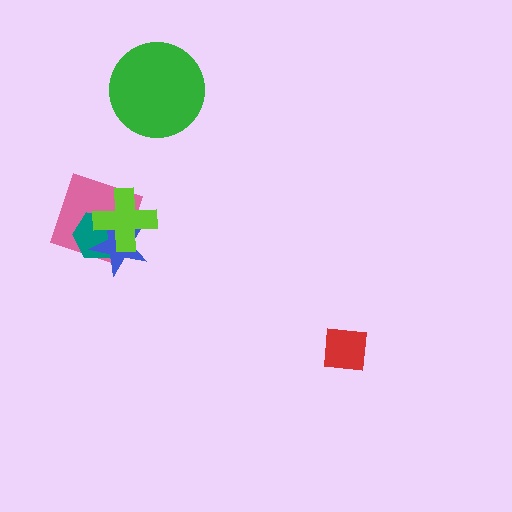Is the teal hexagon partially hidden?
Yes, it is partially covered by another shape.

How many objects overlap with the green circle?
0 objects overlap with the green circle.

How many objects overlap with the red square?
0 objects overlap with the red square.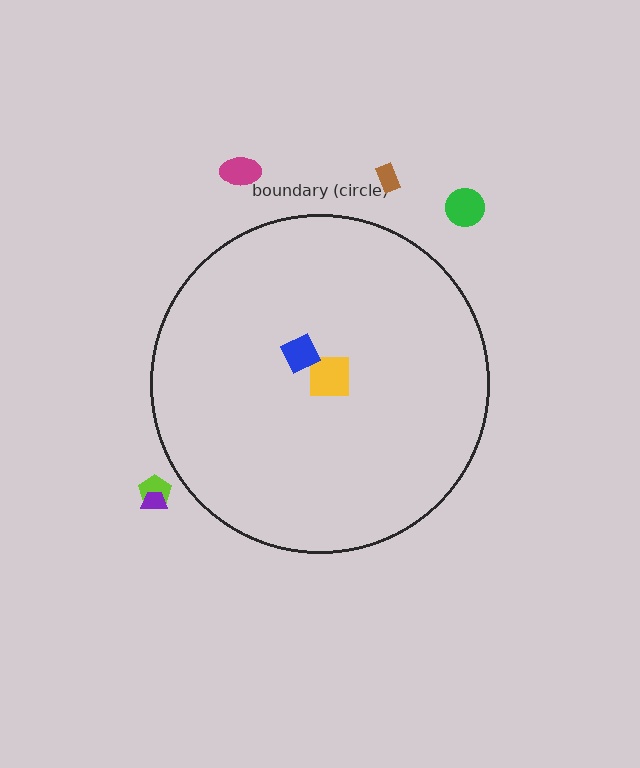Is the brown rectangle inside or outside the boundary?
Outside.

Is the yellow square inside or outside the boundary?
Inside.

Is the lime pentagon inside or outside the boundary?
Outside.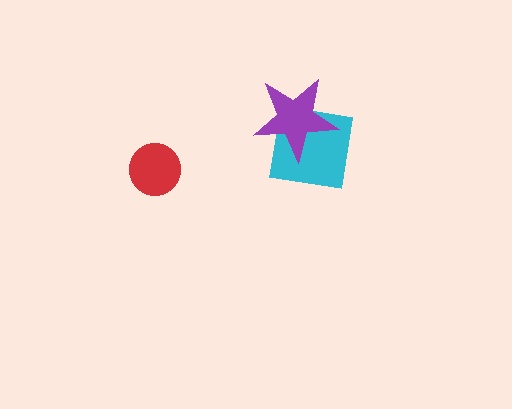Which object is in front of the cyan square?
The purple star is in front of the cyan square.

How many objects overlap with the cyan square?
1 object overlaps with the cyan square.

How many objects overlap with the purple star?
1 object overlaps with the purple star.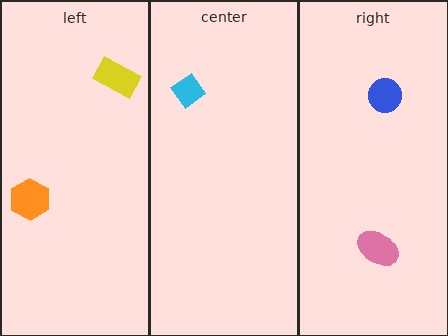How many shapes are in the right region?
2.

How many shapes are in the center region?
1.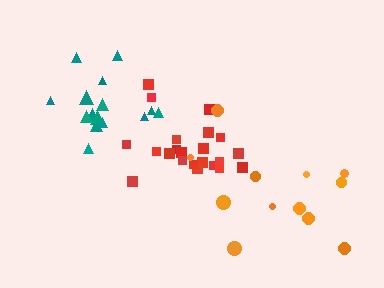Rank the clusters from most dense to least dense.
red, teal, orange.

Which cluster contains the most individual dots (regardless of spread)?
Red (22).